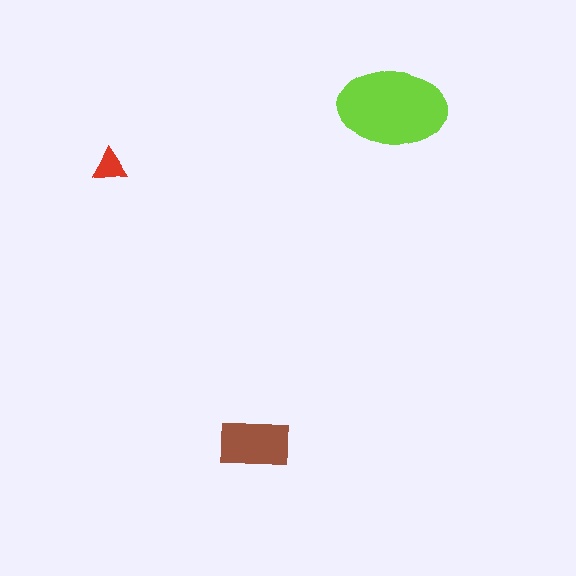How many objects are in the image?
There are 3 objects in the image.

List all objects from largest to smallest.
The lime ellipse, the brown rectangle, the red triangle.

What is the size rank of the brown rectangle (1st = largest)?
2nd.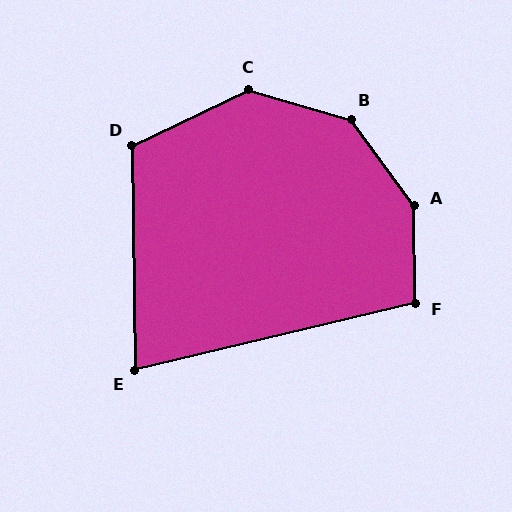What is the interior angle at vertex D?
Approximately 115 degrees (obtuse).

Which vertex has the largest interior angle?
A, at approximately 144 degrees.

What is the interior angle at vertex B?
Approximately 143 degrees (obtuse).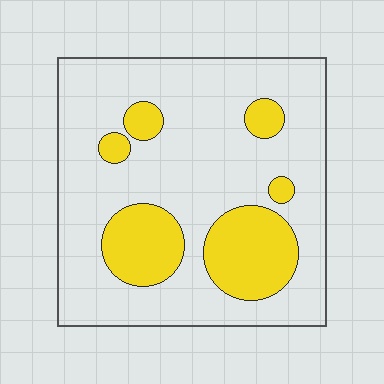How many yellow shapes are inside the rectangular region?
6.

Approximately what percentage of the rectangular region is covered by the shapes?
Approximately 25%.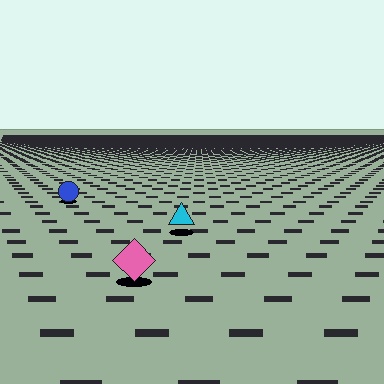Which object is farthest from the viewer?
The blue circle is farthest from the viewer. It appears smaller and the ground texture around it is denser.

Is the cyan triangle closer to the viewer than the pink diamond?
No. The pink diamond is closer — you can tell from the texture gradient: the ground texture is coarser near it.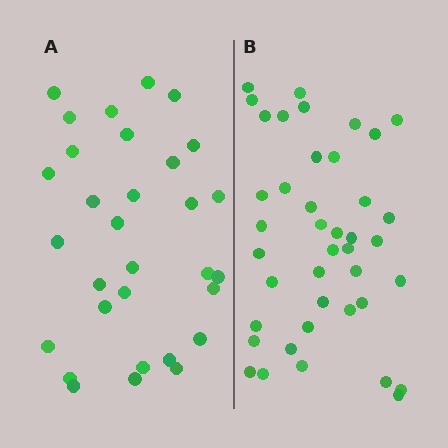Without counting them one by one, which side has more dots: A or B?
Region B (the right region) has more dots.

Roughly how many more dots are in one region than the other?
Region B has roughly 10 or so more dots than region A.